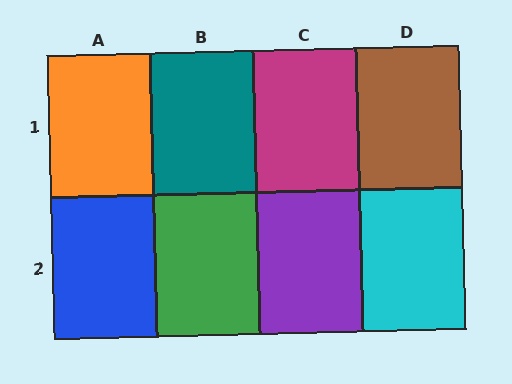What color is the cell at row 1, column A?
Orange.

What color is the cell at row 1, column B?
Teal.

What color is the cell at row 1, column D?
Brown.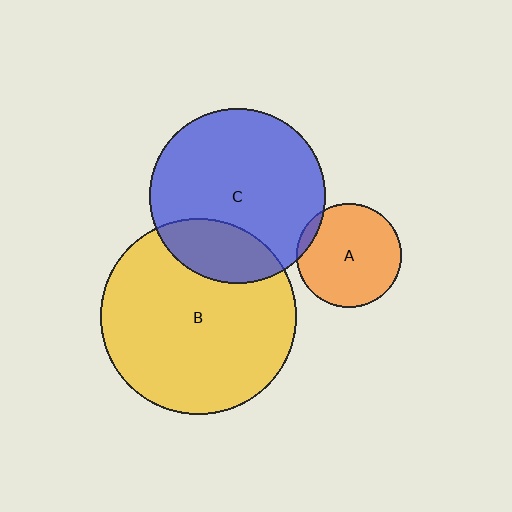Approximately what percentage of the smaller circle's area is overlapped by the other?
Approximately 25%.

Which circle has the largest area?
Circle B (yellow).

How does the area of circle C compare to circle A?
Approximately 2.8 times.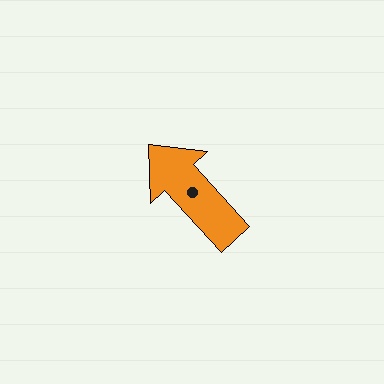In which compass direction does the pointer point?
Northwest.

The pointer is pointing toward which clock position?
Roughly 11 o'clock.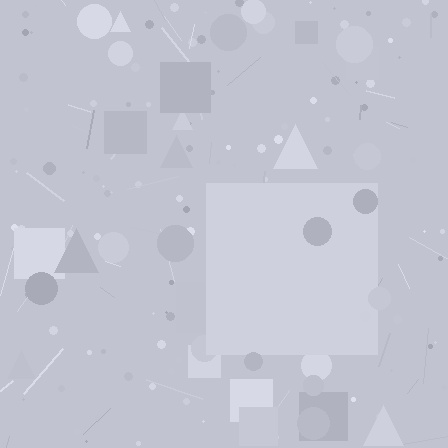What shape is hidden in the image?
A square is hidden in the image.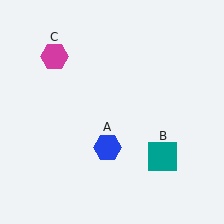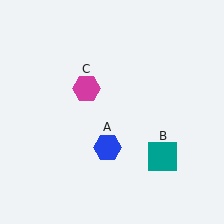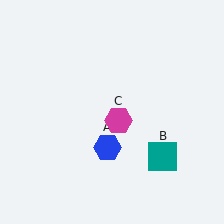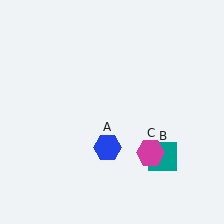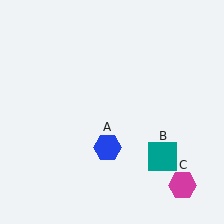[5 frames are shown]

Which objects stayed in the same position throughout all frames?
Blue hexagon (object A) and teal square (object B) remained stationary.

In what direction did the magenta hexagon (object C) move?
The magenta hexagon (object C) moved down and to the right.